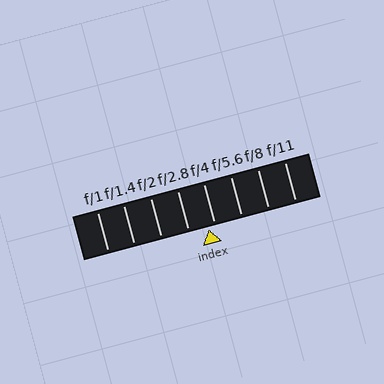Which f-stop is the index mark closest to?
The index mark is closest to f/4.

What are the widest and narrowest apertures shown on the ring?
The widest aperture shown is f/1 and the narrowest is f/11.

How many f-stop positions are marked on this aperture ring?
There are 8 f-stop positions marked.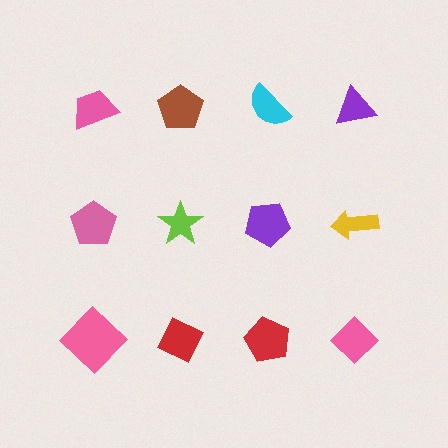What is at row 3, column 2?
A red diamond.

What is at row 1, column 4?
A purple triangle.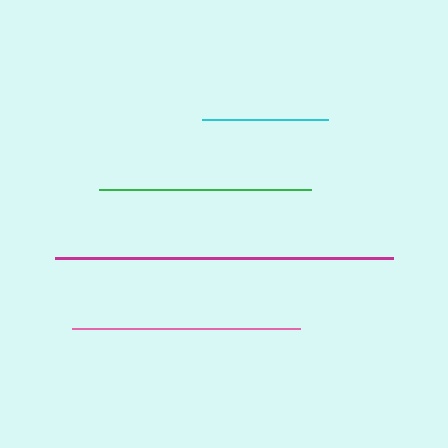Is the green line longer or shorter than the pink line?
The pink line is longer than the green line.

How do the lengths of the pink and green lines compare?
The pink and green lines are approximately the same length.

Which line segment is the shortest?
The cyan line is the shortest at approximately 127 pixels.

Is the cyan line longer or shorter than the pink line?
The pink line is longer than the cyan line.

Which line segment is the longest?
The magenta line is the longest at approximately 338 pixels.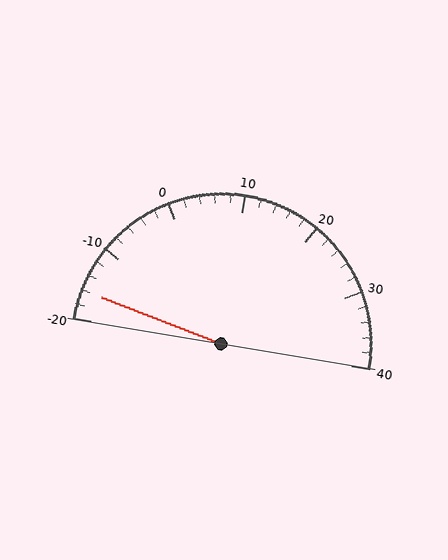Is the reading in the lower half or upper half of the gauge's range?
The reading is in the lower half of the range (-20 to 40).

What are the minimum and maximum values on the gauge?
The gauge ranges from -20 to 40.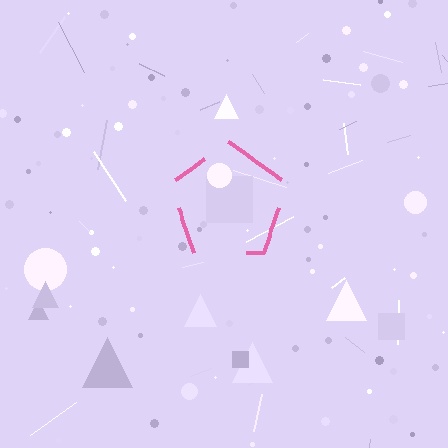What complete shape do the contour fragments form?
The contour fragments form a pentagon.